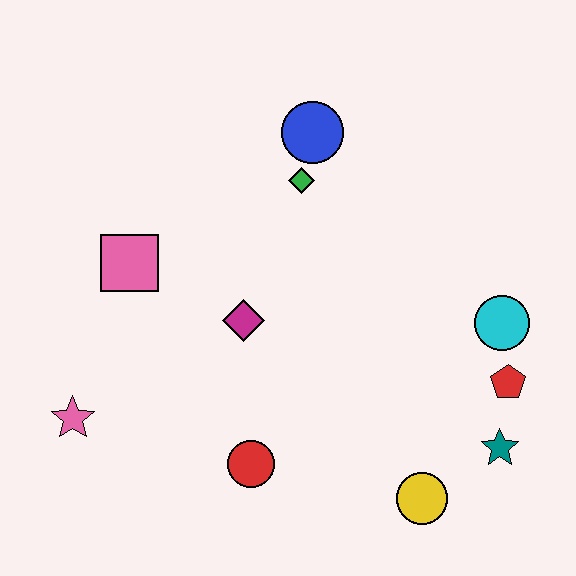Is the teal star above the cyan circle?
No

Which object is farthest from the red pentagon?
The pink star is farthest from the red pentagon.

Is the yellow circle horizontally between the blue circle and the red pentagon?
Yes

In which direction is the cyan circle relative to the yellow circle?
The cyan circle is above the yellow circle.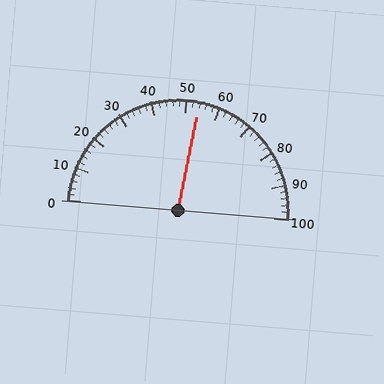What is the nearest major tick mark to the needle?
The nearest major tick mark is 50.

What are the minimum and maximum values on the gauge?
The gauge ranges from 0 to 100.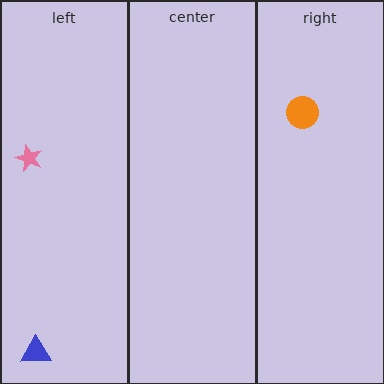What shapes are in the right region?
The orange circle.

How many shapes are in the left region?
2.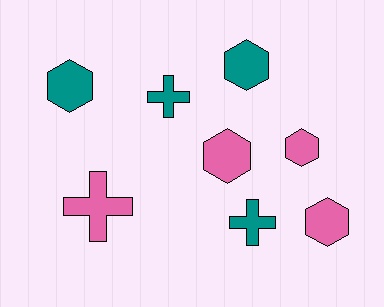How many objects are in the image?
There are 8 objects.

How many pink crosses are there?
There is 1 pink cross.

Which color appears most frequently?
Teal, with 4 objects.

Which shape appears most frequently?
Hexagon, with 5 objects.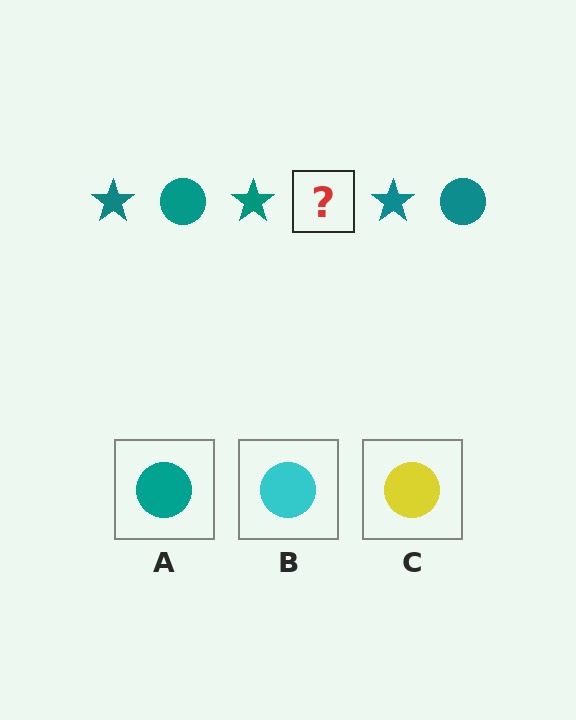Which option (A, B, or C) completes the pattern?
A.